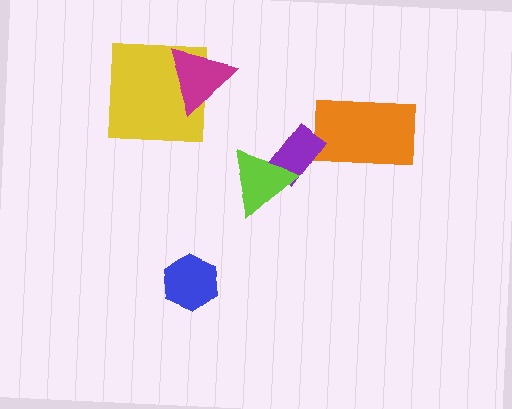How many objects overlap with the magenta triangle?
1 object overlaps with the magenta triangle.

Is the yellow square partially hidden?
Yes, it is partially covered by another shape.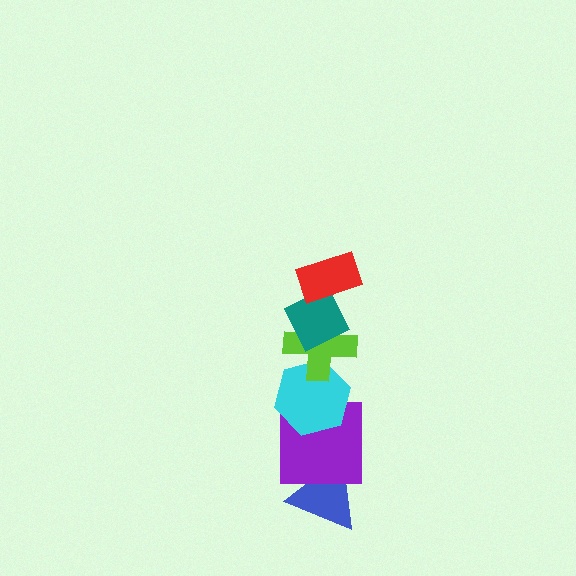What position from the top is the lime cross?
The lime cross is 3rd from the top.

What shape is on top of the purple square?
The cyan hexagon is on top of the purple square.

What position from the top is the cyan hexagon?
The cyan hexagon is 4th from the top.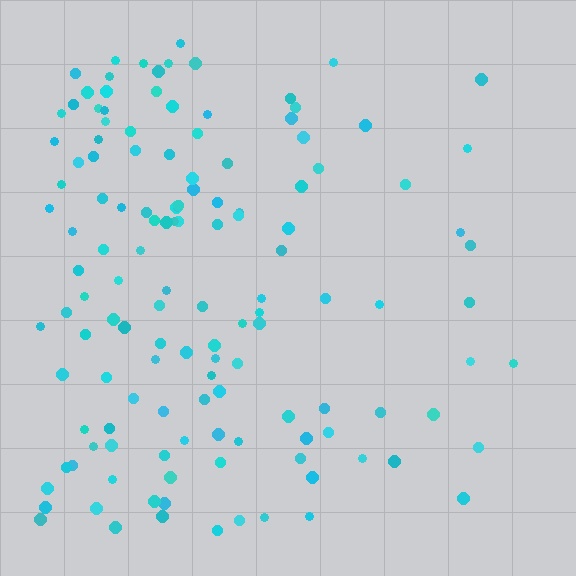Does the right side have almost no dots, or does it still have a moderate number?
Still a moderate number, just noticeably fewer than the left.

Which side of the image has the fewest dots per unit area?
The right.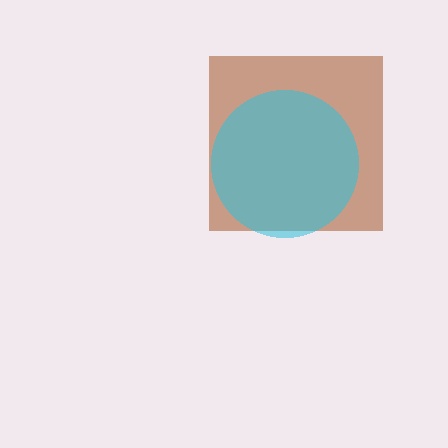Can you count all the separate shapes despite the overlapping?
Yes, there are 2 separate shapes.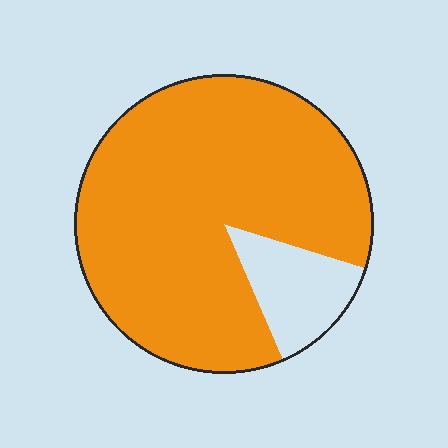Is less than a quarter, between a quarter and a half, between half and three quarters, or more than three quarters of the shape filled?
More than three quarters.